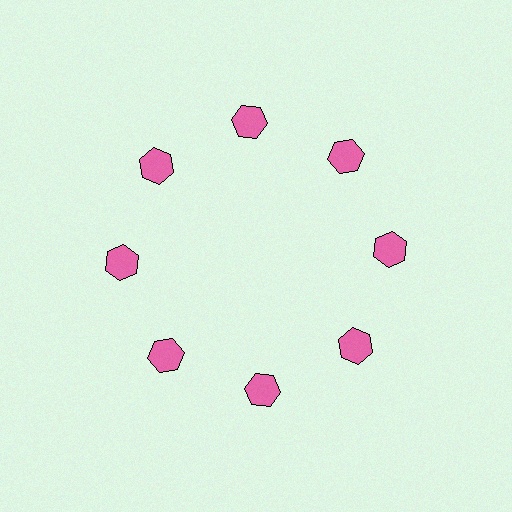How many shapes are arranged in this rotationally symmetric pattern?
There are 8 shapes, arranged in 8 groups of 1.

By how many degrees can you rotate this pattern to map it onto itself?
The pattern maps onto itself every 45 degrees of rotation.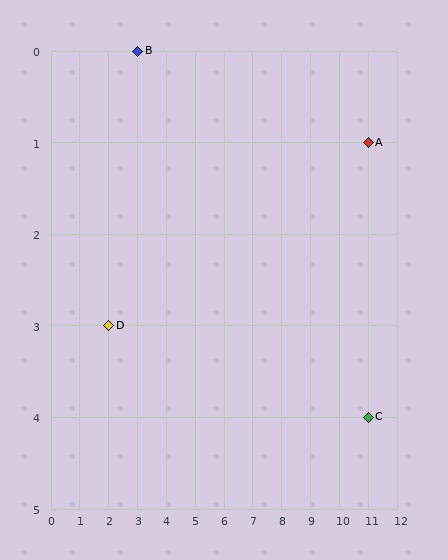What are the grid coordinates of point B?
Point B is at grid coordinates (3, 0).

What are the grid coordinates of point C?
Point C is at grid coordinates (11, 4).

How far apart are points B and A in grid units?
Points B and A are 8 columns and 1 row apart (about 8.1 grid units diagonally).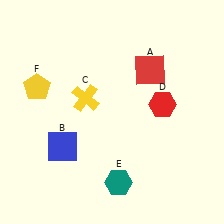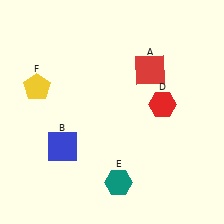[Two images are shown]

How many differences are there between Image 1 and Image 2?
There is 1 difference between the two images.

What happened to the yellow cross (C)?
The yellow cross (C) was removed in Image 2. It was in the top-left area of Image 1.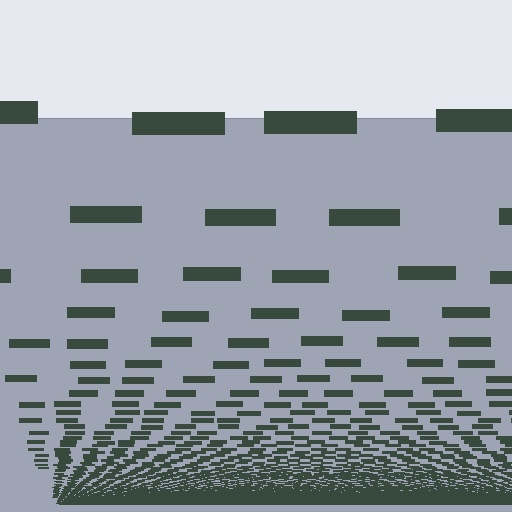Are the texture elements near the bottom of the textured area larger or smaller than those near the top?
Smaller. The gradient is inverted — elements near the bottom are smaller and denser.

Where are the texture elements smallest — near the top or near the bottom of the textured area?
Near the bottom.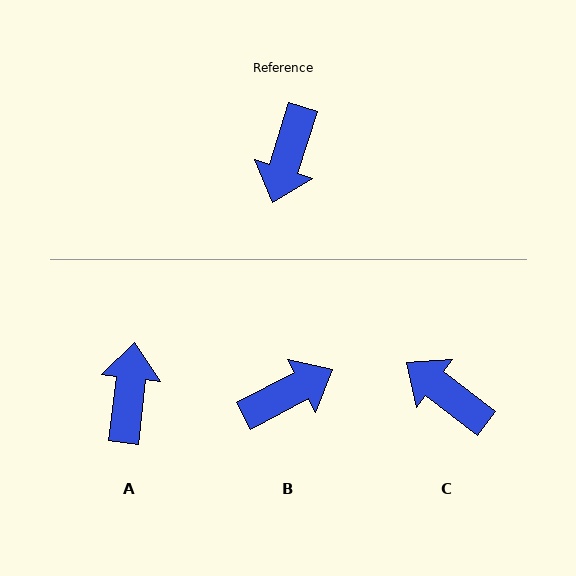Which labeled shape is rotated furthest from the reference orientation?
A, about 169 degrees away.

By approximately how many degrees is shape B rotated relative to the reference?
Approximately 136 degrees counter-clockwise.